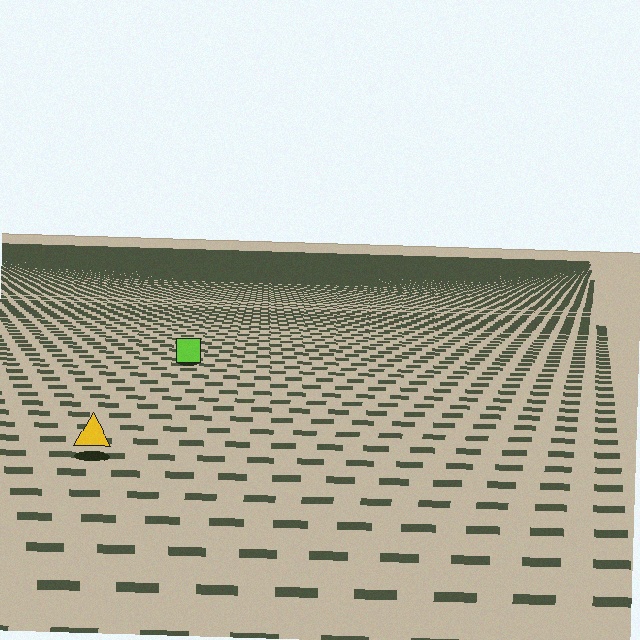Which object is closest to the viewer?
The yellow triangle is closest. The texture marks near it are larger and more spread out.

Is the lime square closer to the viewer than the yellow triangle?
No. The yellow triangle is closer — you can tell from the texture gradient: the ground texture is coarser near it.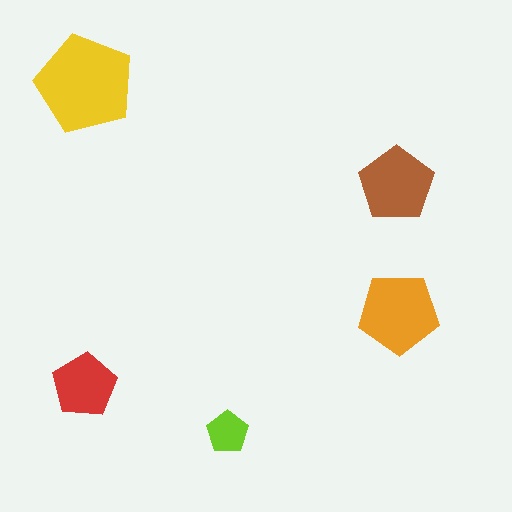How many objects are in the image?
There are 5 objects in the image.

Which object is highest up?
The yellow pentagon is topmost.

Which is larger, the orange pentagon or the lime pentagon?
The orange one.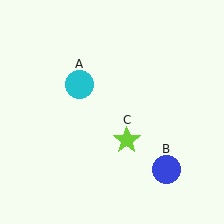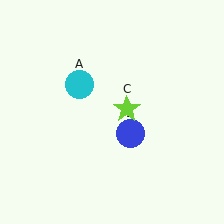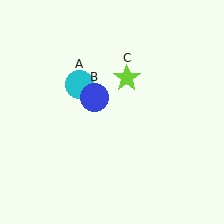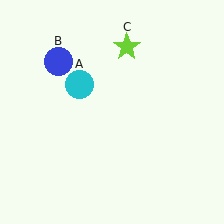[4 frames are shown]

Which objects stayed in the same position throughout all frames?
Cyan circle (object A) remained stationary.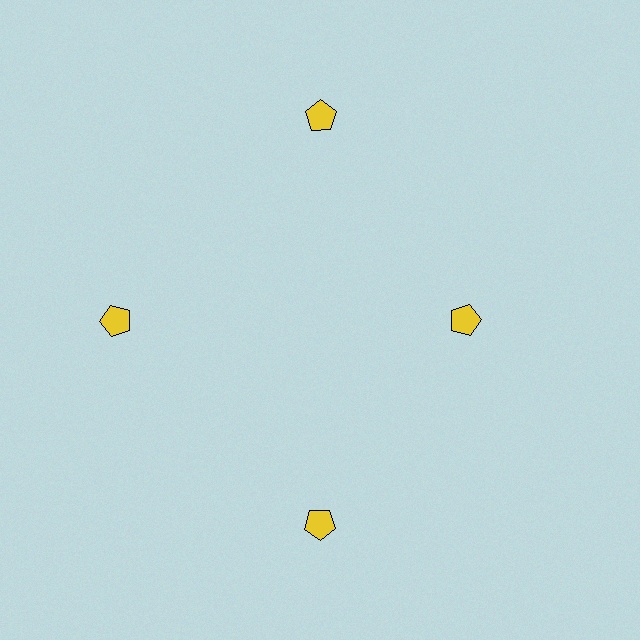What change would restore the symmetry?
The symmetry would be restored by moving it outward, back onto the ring so that all 4 pentagons sit at equal angles and equal distance from the center.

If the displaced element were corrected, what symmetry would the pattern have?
It would have 4-fold rotational symmetry — the pattern would map onto itself every 90 degrees.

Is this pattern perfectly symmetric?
No. The 4 yellow pentagons are arranged in a ring, but one element near the 3 o'clock position is pulled inward toward the center, breaking the 4-fold rotational symmetry.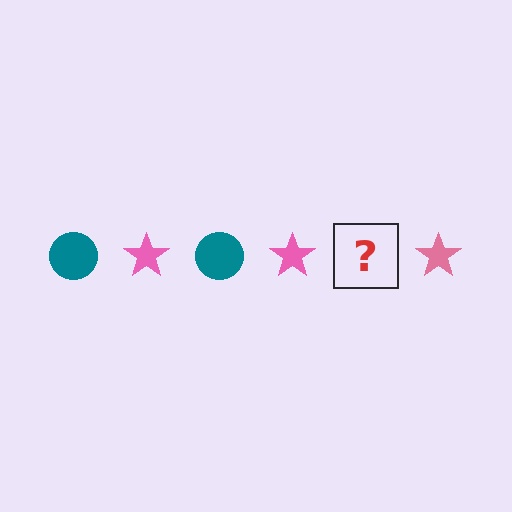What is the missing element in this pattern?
The missing element is a teal circle.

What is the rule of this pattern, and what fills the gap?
The rule is that the pattern alternates between teal circle and pink star. The gap should be filled with a teal circle.